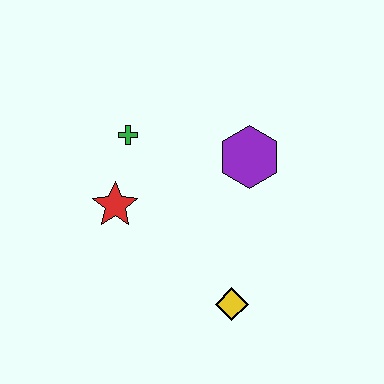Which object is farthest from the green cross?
The yellow diamond is farthest from the green cross.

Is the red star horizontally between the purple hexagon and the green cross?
No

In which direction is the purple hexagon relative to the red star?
The purple hexagon is to the right of the red star.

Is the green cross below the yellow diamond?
No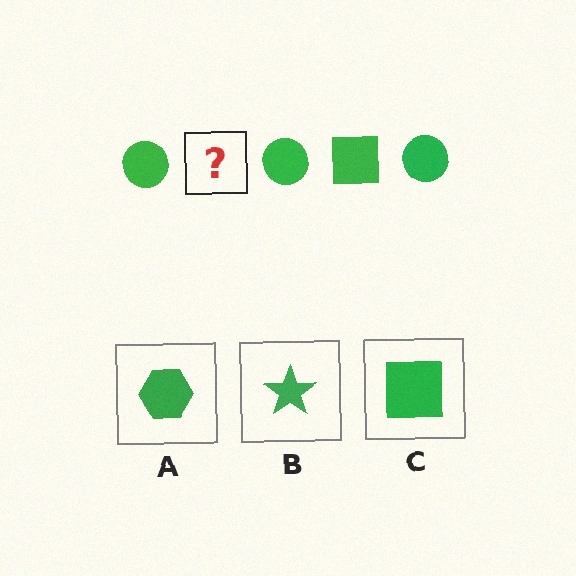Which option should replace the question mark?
Option C.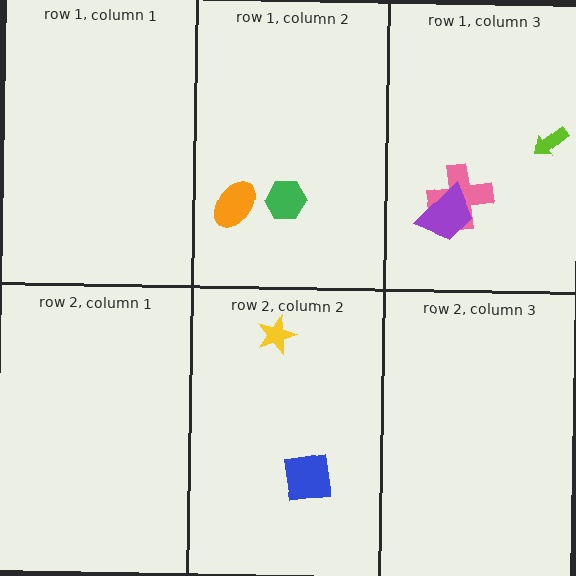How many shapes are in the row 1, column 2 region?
2.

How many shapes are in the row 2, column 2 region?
2.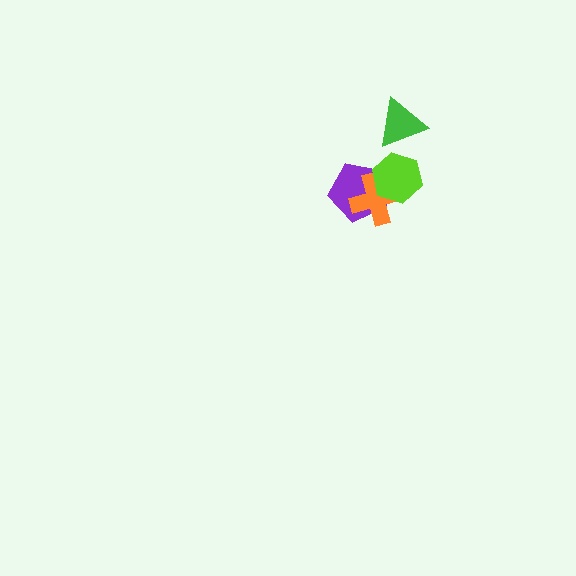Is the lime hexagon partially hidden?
No, no other shape covers it.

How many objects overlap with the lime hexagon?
2 objects overlap with the lime hexagon.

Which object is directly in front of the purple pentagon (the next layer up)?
The orange cross is directly in front of the purple pentagon.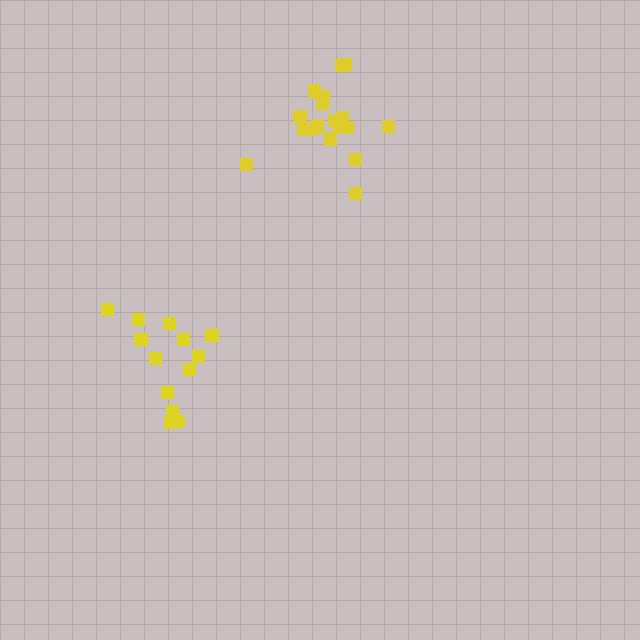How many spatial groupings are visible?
There are 2 spatial groupings.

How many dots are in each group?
Group 1: 13 dots, Group 2: 18 dots (31 total).